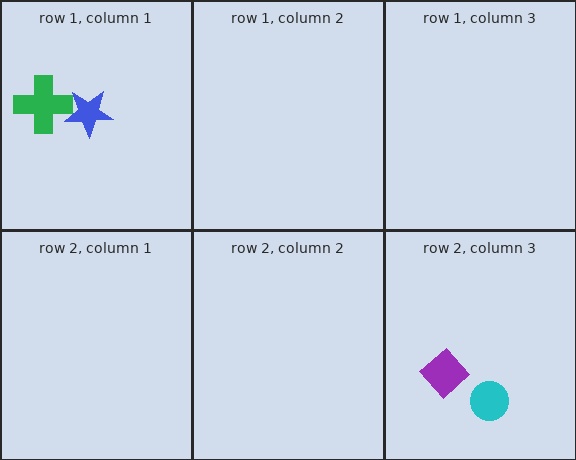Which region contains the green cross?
The row 1, column 1 region.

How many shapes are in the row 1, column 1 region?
2.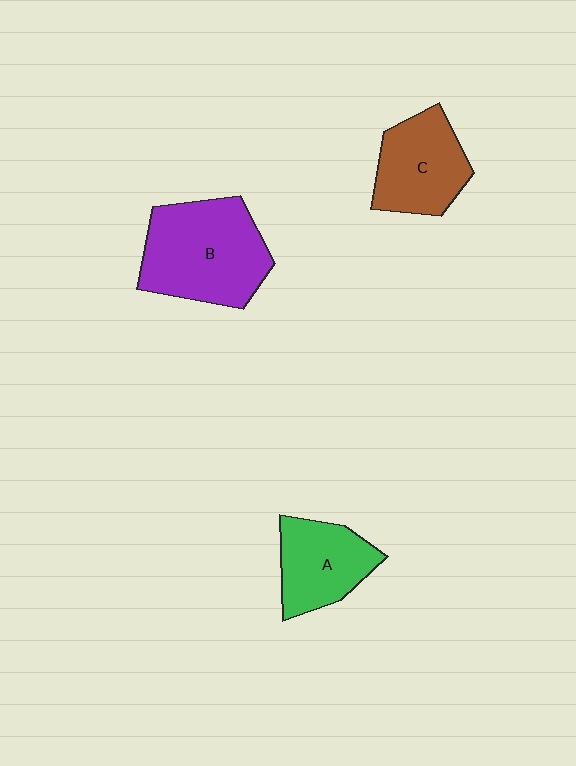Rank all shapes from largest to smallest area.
From largest to smallest: B (purple), C (brown), A (green).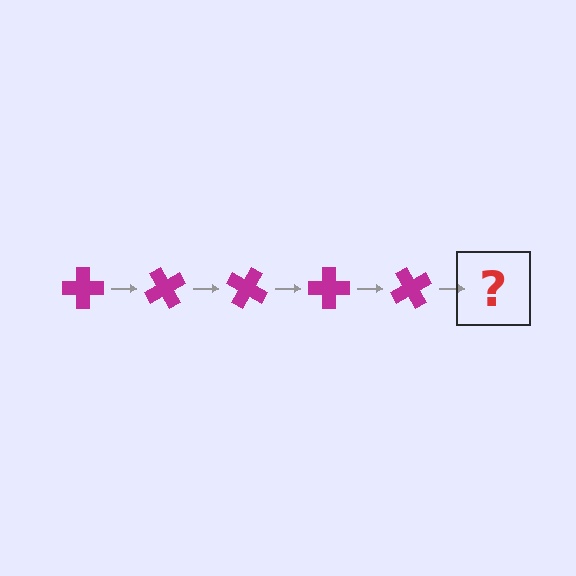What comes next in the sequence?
The next element should be a magenta cross rotated 300 degrees.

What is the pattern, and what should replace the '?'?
The pattern is that the cross rotates 60 degrees each step. The '?' should be a magenta cross rotated 300 degrees.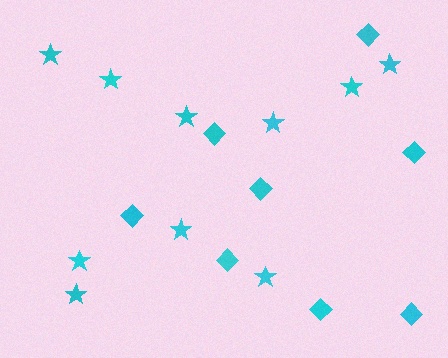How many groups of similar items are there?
There are 2 groups: one group of stars (10) and one group of diamonds (8).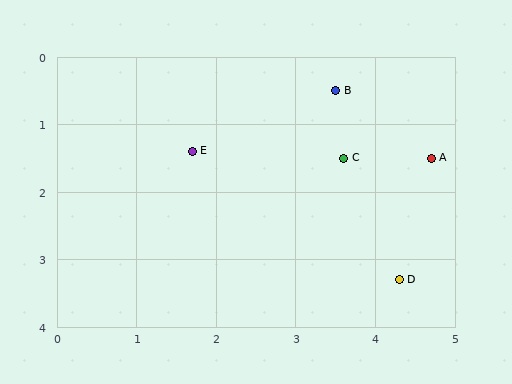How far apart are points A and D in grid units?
Points A and D are about 1.8 grid units apart.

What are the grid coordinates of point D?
Point D is at approximately (4.3, 3.3).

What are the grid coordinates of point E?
Point E is at approximately (1.7, 1.4).